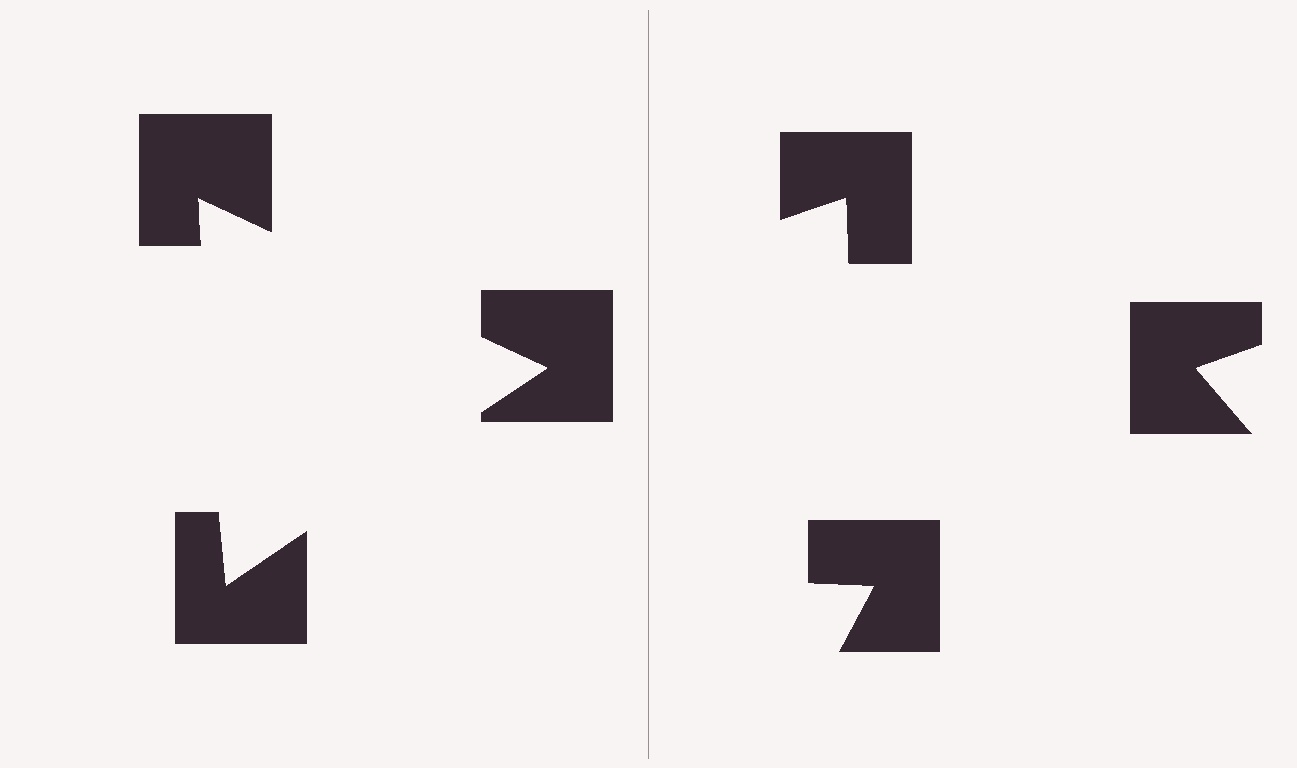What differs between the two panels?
The notched squares are positioned identically on both sides; only the wedge orientations differ. On the left they align to a triangle; on the right they are misaligned.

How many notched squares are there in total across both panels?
6 — 3 on each side.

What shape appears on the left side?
An illusory triangle.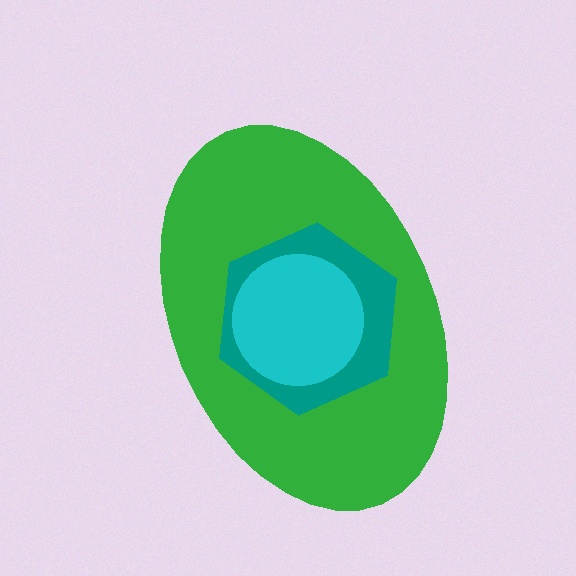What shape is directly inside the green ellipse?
The teal hexagon.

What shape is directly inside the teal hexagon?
The cyan circle.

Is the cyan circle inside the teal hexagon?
Yes.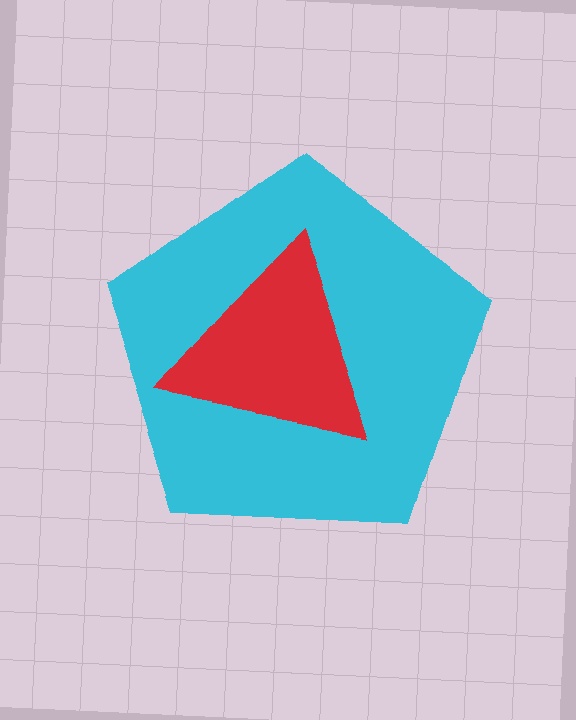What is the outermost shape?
The cyan pentagon.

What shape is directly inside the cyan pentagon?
The red triangle.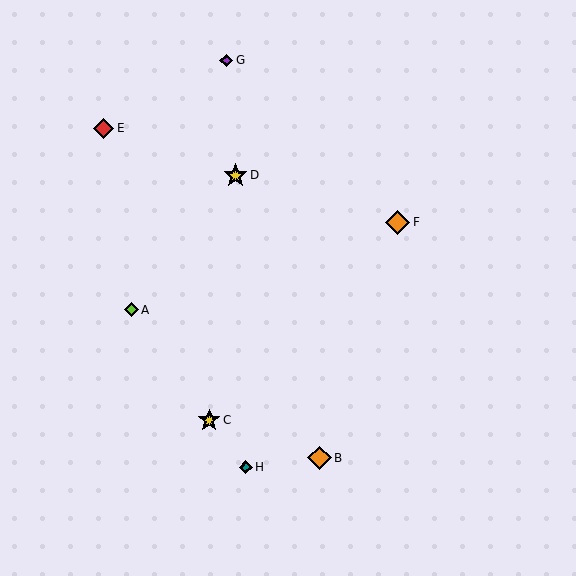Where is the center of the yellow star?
The center of the yellow star is at (209, 420).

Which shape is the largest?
The orange diamond (labeled F) is the largest.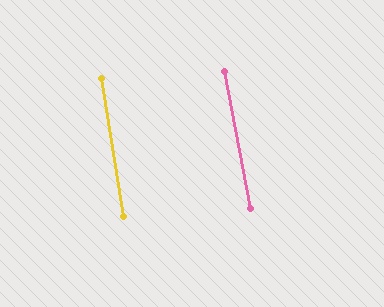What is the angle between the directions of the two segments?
Approximately 2 degrees.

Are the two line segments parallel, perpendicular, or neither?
Parallel — their directions differ by only 1.6°.